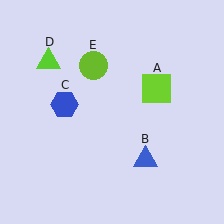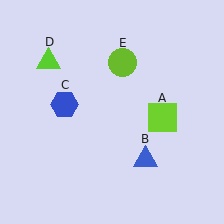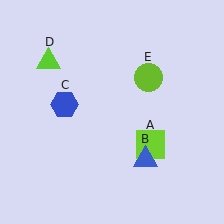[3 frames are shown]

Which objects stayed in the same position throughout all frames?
Blue triangle (object B) and blue hexagon (object C) and lime triangle (object D) remained stationary.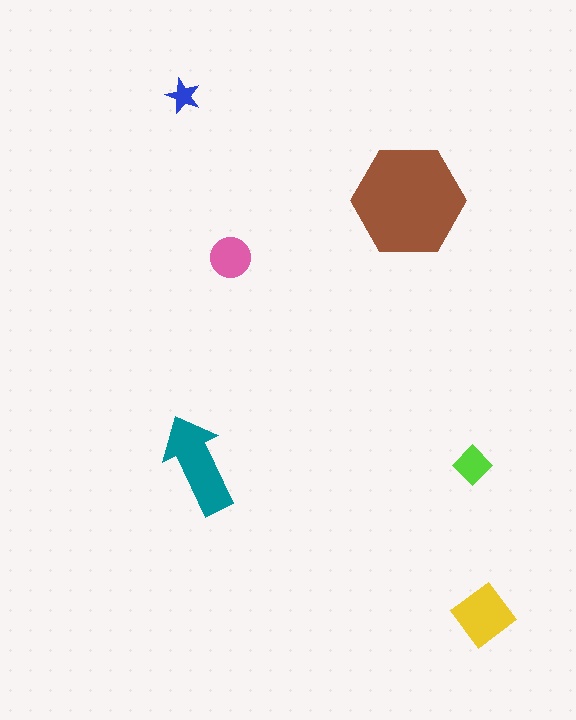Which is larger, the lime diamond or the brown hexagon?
The brown hexagon.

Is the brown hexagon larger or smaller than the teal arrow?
Larger.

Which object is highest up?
The blue star is topmost.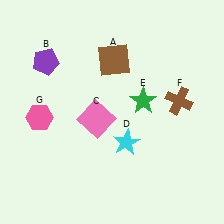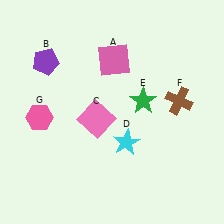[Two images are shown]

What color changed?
The square (A) changed from brown in Image 1 to pink in Image 2.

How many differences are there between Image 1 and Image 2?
There is 1 difference between the two images.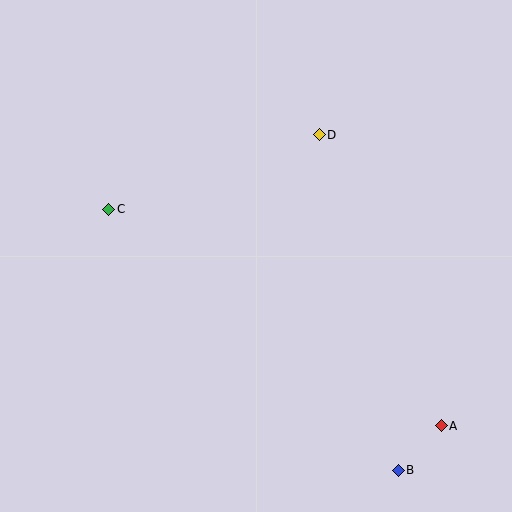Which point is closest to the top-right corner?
Point D is closest to the top-right corner.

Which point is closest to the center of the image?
Point D at (319, 135) is closest to the center.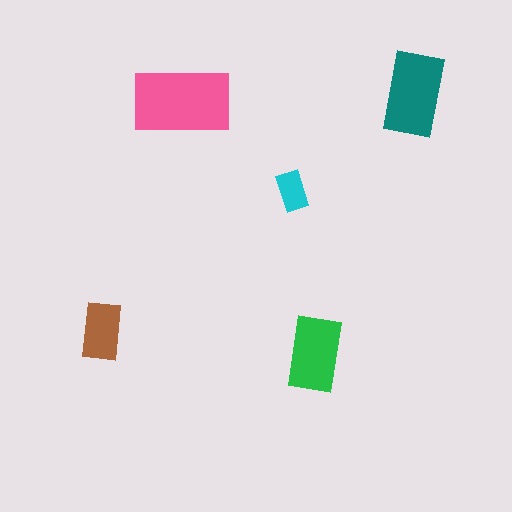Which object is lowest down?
The green rectangle is bottommost.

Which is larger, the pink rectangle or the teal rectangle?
The pink one.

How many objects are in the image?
There are 5 objects in the image.